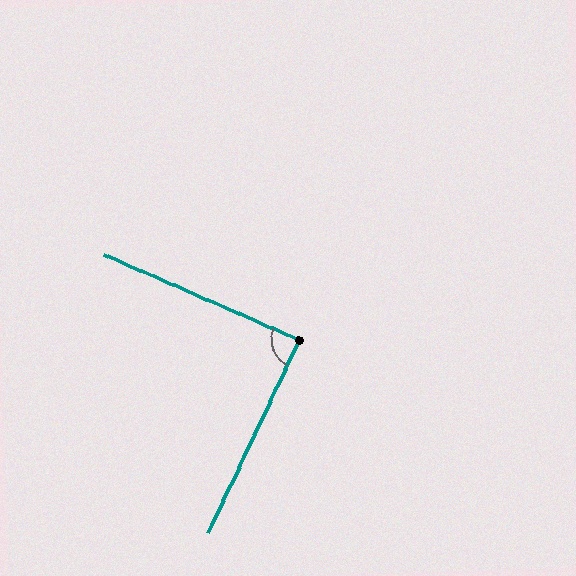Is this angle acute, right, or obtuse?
It is approximately a right angle.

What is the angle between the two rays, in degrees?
Approximately 88 degrees.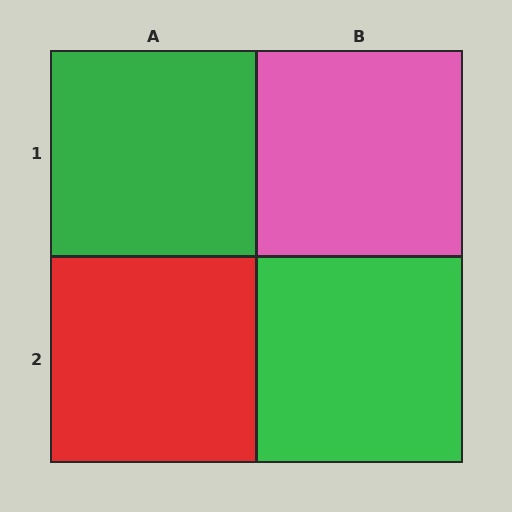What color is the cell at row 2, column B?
Green.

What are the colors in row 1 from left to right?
Green, pink.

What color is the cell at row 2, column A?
Red.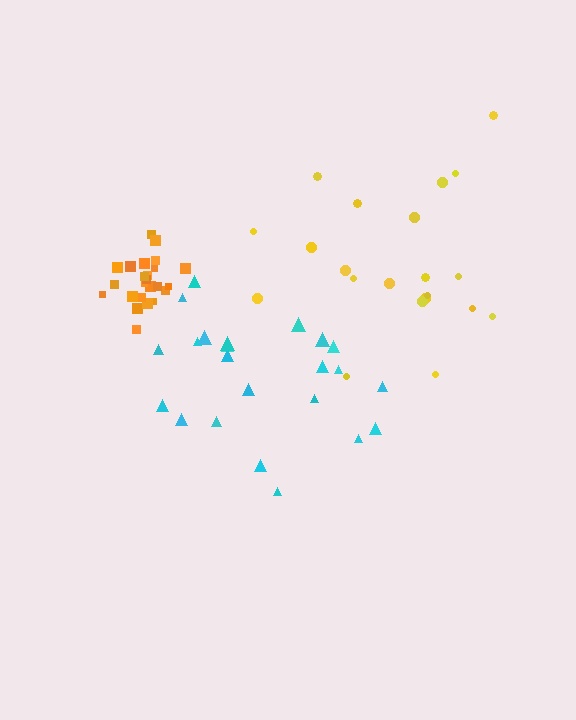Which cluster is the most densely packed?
Orange.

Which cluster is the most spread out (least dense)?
Cyan.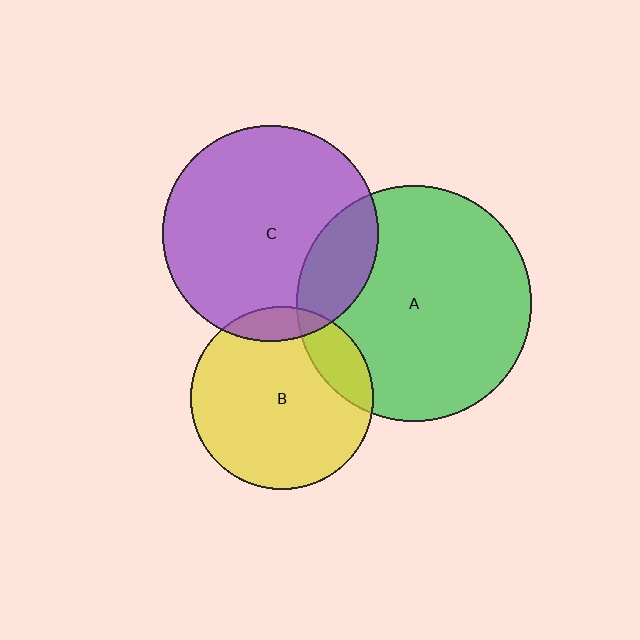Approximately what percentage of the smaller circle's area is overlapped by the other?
Approximately 20%.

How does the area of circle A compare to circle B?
Approximately 1.7 times.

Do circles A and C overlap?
Yes.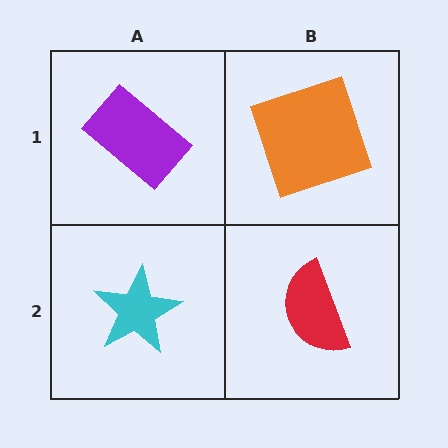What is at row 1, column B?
An orange square.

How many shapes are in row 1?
2 shapes.